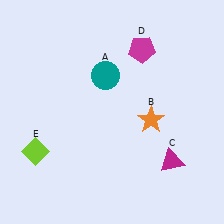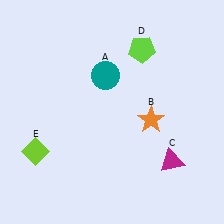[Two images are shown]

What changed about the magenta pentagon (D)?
In Image 1, D is magenta. In Image 2, it changed to lime.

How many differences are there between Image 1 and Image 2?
There is 1 difference between the two images.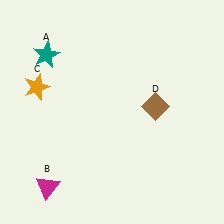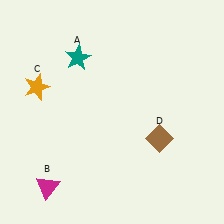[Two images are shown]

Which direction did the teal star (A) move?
The teal star (A) moved right.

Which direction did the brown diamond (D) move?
The brown diamond (D) moved down.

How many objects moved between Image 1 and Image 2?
2 objects moved between the two images.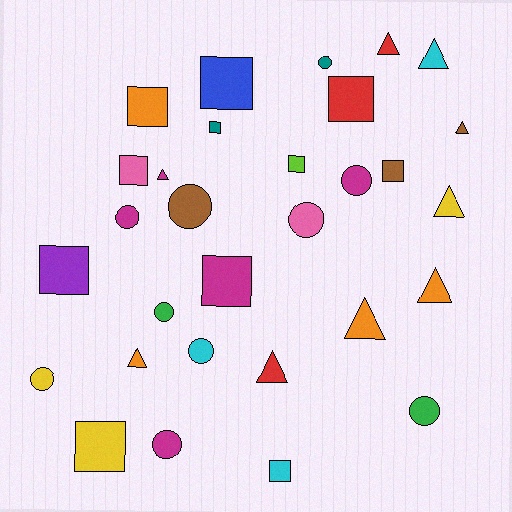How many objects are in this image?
There are 30 objects.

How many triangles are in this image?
There are 9 triangles.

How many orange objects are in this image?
There are 4 orange objects.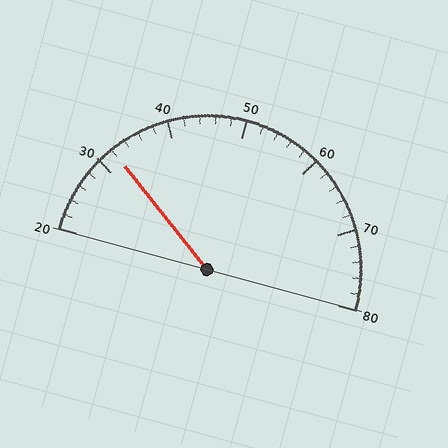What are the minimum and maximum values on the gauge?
The gauge ranges from 20 to 80.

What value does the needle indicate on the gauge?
The needle indicates approximately 32.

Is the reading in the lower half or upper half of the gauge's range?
The reading is in the lower half of the range (20 to 80).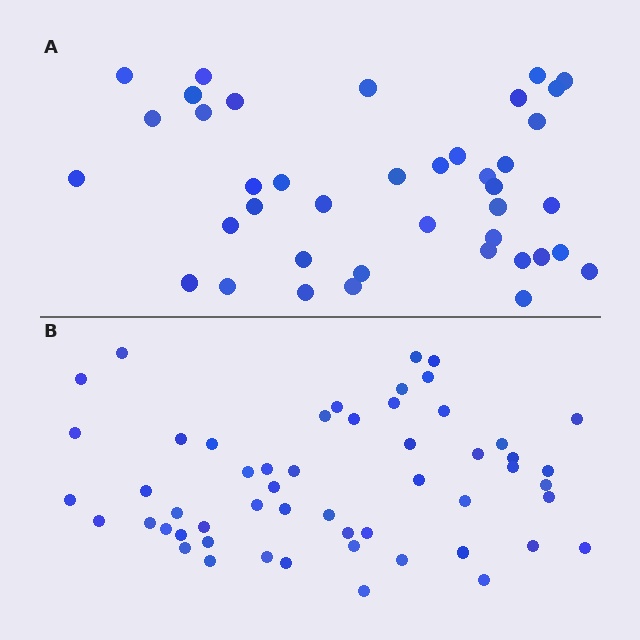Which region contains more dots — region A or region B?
Region B (the bottom region) has more dots.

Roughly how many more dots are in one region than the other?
Region B has approximately 15 more dots than region A.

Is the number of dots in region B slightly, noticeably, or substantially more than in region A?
Region B has noticeably more, but not dramatically so. The ratio is roughly 1.4 to 1.